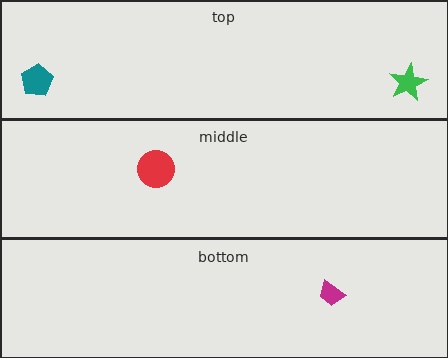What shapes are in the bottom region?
The magenta trapezoid.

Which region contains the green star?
The top region.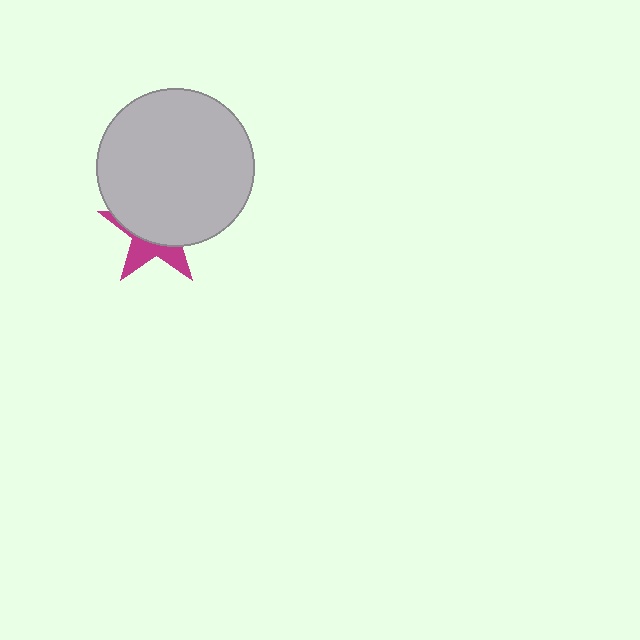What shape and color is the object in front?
The object in front is a light gray circle.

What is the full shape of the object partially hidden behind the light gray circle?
The partially hidden object is a magenta star.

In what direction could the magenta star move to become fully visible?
The magenta star could move down. That would shift it out from behind the light gray circle entirely.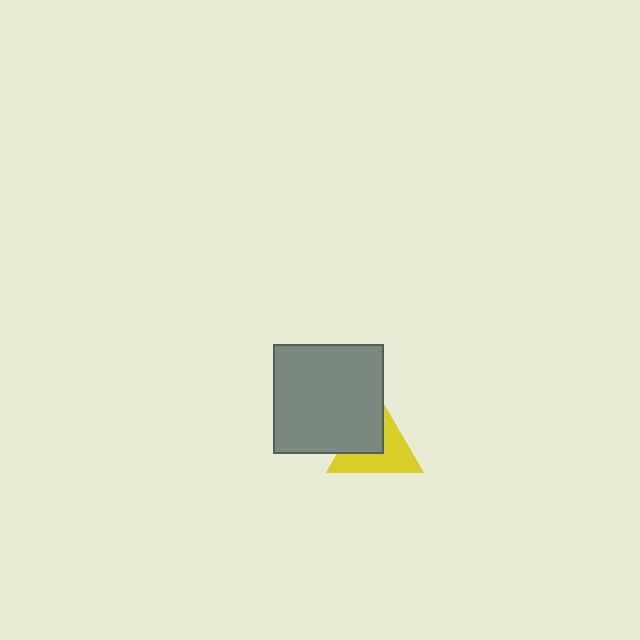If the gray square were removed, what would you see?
You would see the complete yellow triangle.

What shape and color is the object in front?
The object in front is a gray square.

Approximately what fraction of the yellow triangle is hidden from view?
Roughly 41% of the yellow triangle is hidden behind the gray square.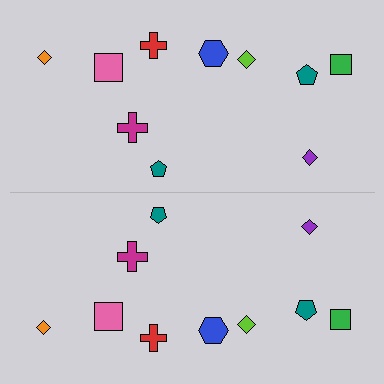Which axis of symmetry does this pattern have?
The pattern has a horizontal axis of symmetry running through the center of the image.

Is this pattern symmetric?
Yes, this pattern has bilateral (reflection) symmetry.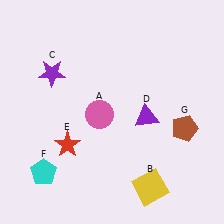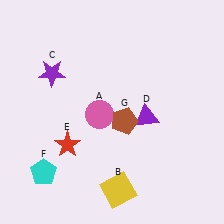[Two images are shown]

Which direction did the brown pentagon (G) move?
The brown pentagon (G) moved left.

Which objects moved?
The objects that moved are: the yellow square (B), the brown pentagon (G).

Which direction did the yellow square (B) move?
The yellow square (B) moved left.